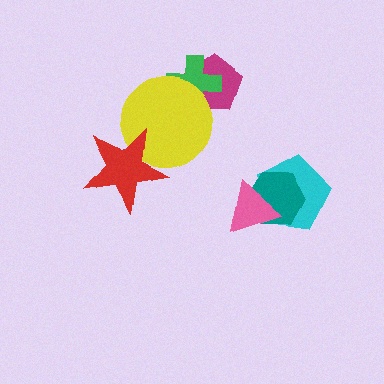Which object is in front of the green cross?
The yellow circle is in front of the green cross.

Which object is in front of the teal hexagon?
The pink triangle is in front of the teal hexagon.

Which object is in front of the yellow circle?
The red star is in front of the yellow circle.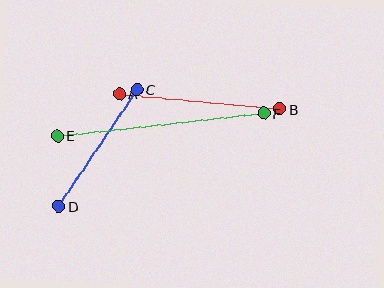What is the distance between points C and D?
The distance is approximately 141 pixels.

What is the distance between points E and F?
The distance is approximately 208 pixels.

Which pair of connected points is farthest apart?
Points E and F are farthest apart.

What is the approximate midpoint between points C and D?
The midpoint is at approximately (98, 148) pixels.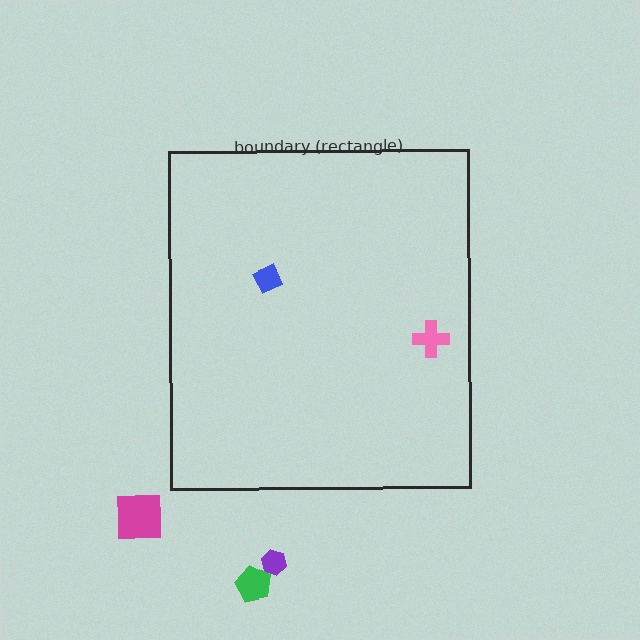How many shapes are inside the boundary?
2 inside, 3 outside.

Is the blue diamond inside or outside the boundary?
Inside.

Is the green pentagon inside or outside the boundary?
Outside.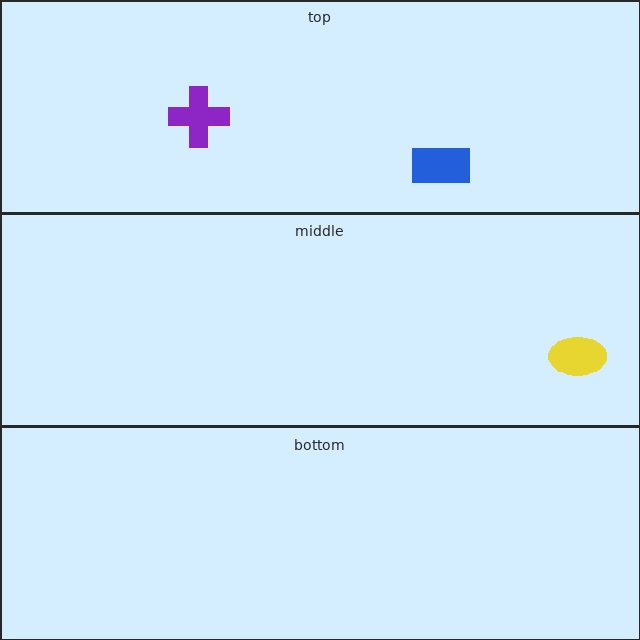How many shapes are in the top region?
2.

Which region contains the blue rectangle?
The top region.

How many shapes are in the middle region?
1.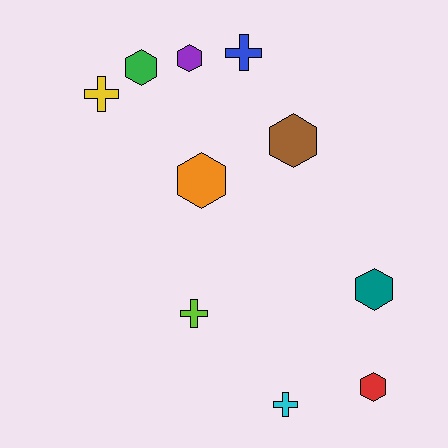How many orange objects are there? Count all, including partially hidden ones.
There is 1 orange object.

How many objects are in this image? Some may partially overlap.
There are 10 objects.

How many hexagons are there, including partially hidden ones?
There are 6 hexagons.